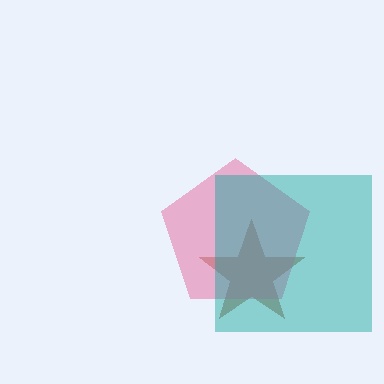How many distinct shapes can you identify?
There are 3 distinct shapes: a brown star, a pink pentagon, a teal square.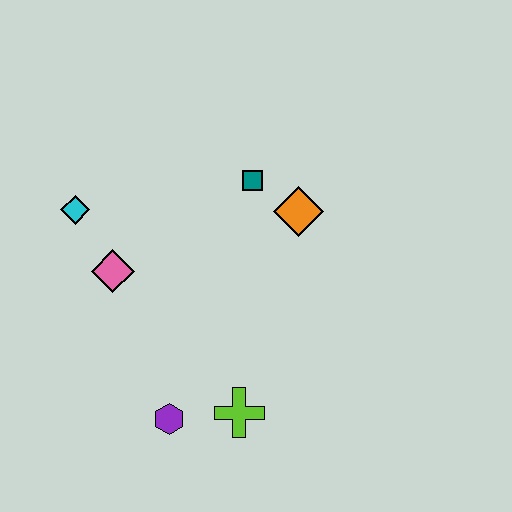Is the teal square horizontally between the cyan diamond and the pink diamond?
No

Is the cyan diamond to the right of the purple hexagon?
No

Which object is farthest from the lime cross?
The cyan diamond is farthest from the lime cross.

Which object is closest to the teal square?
The orange diamond is closest to the teal square.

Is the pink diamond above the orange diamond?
No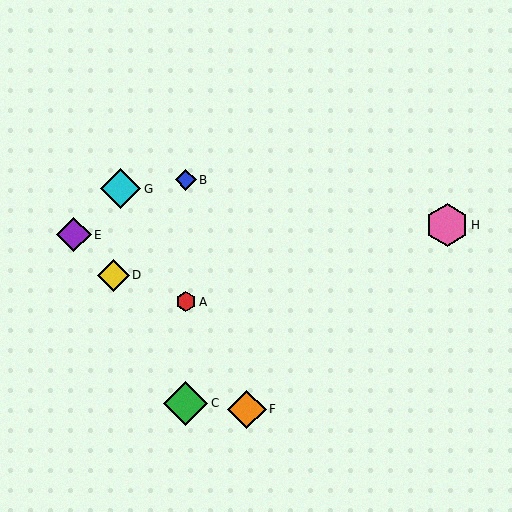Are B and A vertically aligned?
Yes, both are at x≈186.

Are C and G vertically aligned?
No, C is at x≈186 and G is at x≈121.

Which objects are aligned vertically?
Objects A, B, C are aligned vertically.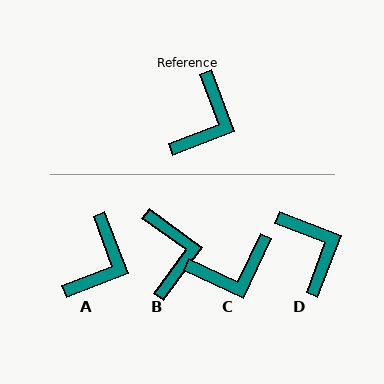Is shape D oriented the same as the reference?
No, it is off by about 49 degrees.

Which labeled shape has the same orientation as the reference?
A.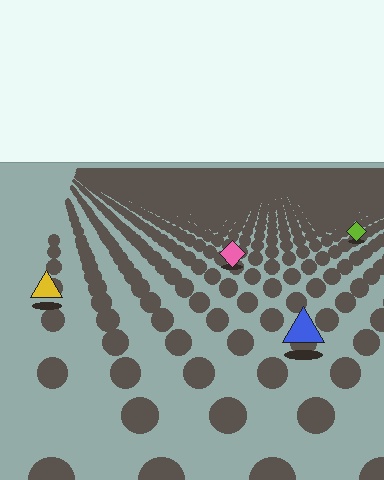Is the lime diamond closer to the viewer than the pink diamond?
No. The pink diamond is closer — you can tell from the texture gradient: the ground texture is coarser near it.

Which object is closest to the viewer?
The blue triangle is closest. The texture marks near it are larger and more spread out.